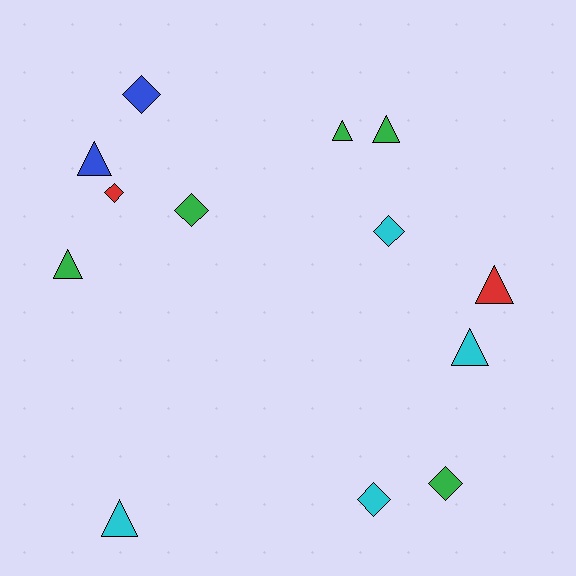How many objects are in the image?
There are 13 objects.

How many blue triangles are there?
There is 1 blue triangle.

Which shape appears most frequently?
Triangle, with 7 objects.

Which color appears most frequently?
Green, with 5 objects.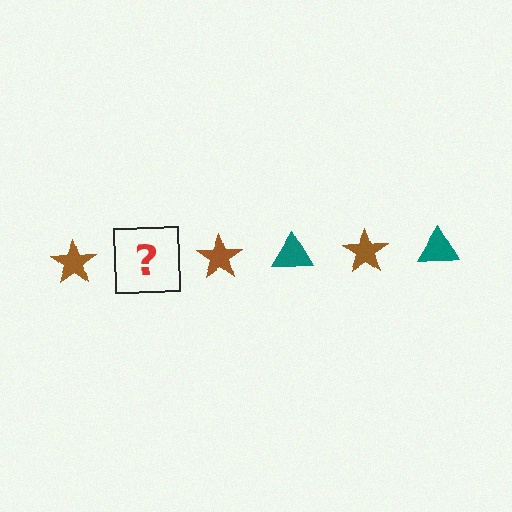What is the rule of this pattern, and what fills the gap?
The rule is that the pattern alternates between brown star and teal triangle. The gap should be filled with a teal triangle.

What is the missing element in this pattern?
The missing element is a teal triangle.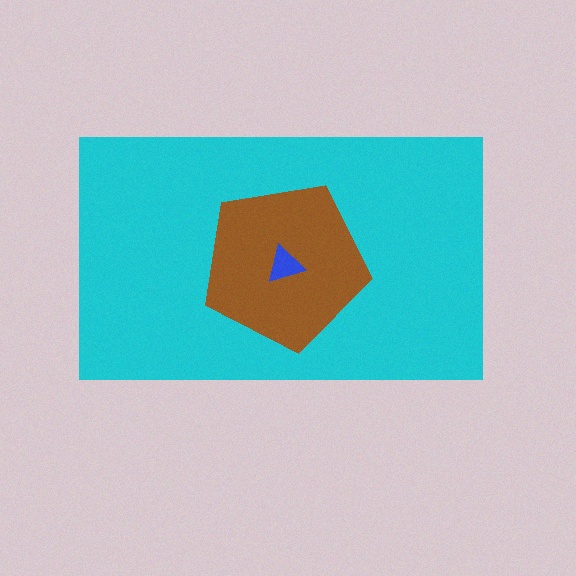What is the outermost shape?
The cyan rectangle.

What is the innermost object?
The blue triangle.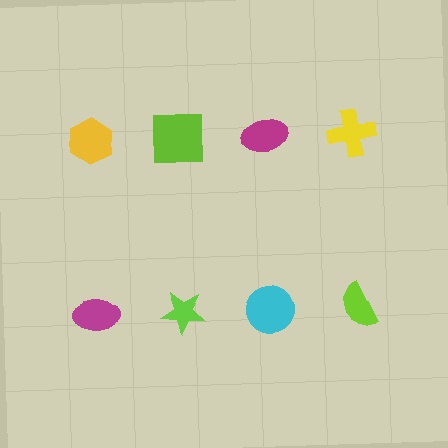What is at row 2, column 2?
A lime star.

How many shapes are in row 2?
4 shapes.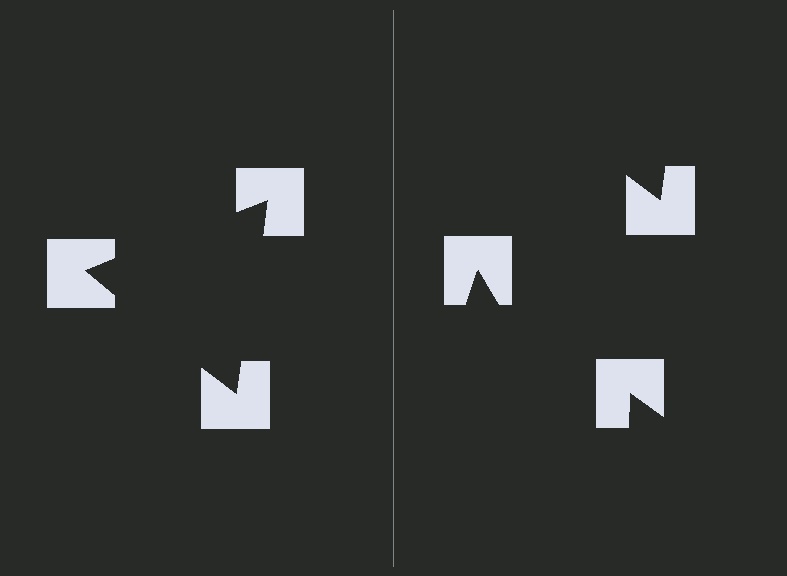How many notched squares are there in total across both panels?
6 — 3 on each side.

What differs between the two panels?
The notched squares are positioned identically on both sides; only the wedge orientations differ. On the left they align to a triangle; on the right they are misaligned.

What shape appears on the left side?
An illusory triangle.